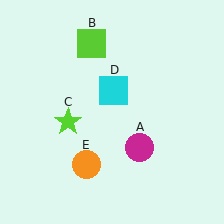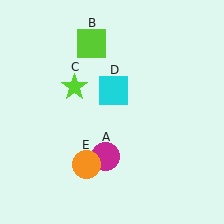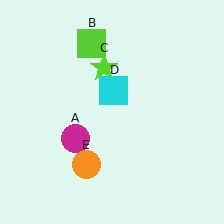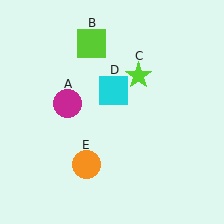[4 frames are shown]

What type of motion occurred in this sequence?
The magenta circle (object A), lime star (object C) rotated clockwise around the center of the scene.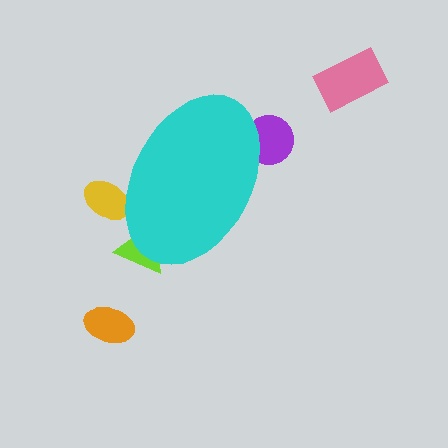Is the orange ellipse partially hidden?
No, the orange ellipse is fully visible.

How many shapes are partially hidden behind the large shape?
3 shapes are partially hidden.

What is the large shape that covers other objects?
A cyan ellipse.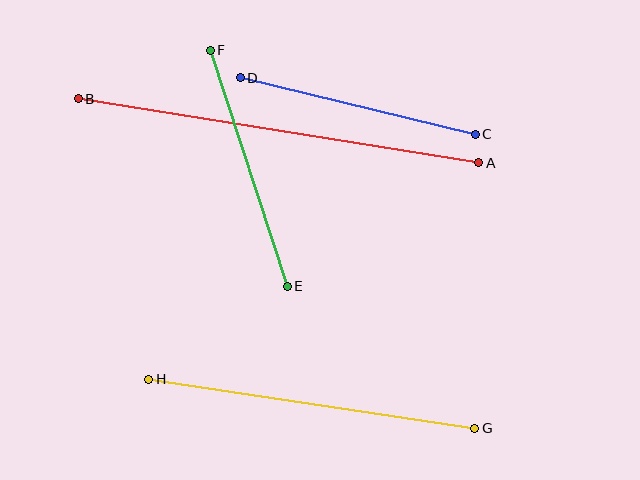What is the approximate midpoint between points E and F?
The midpoint is at approximately (249, 168) pixels.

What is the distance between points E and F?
The distance is approximately 248 pixels.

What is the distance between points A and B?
The distance is approximately 406 pixels.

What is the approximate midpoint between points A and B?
The midpoint is at approximately (279, 131) pixels.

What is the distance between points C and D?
The distance is approximately 242 pixels.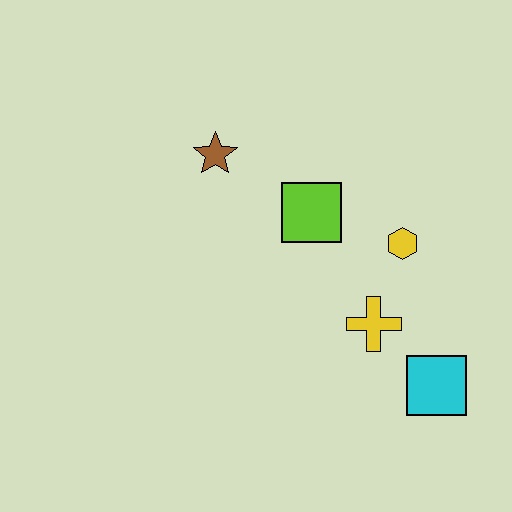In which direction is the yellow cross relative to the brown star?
The yellow cross is below the brown star.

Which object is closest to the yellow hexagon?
The yellow cross is closest to the yellow hexagon.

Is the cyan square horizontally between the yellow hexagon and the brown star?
No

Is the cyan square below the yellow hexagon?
Yes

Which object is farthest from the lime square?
The cyan square is farthest from the lime square.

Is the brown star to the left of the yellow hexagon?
Yes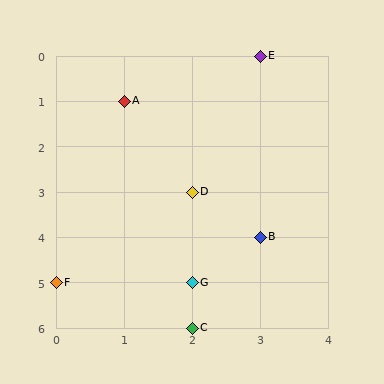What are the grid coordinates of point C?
Point C is at grid coordinates (2, 6).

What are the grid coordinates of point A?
Point A is at grid coordinates (1, 1).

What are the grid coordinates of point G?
Point G is at grid coordinates (2, 5).